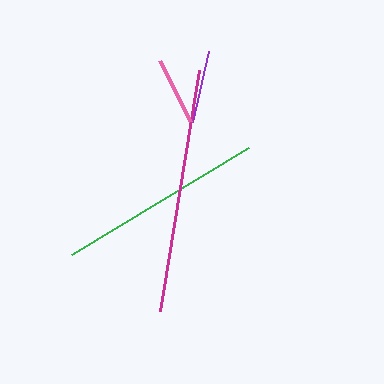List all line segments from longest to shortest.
From longest to shortest: magenta, green, purple, pink.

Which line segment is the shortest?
The pink line is the shortest at approximately 68 pixels.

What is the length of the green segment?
The green segment is approximately 206 pixels long.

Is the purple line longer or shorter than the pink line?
The purple line is longer than the pink line.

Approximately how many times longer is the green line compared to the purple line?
The green line is approximately 2.8 times the length of the purple line.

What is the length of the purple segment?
The purple segment is approximately 72 pixels long.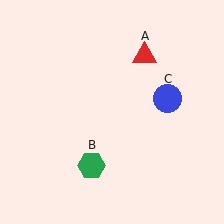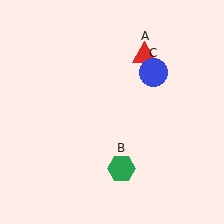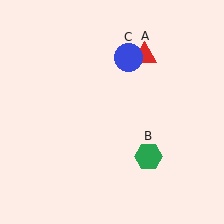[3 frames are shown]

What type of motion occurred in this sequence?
The green hexagon (object B), blue circle (object C) rotated counterclockwise around the center of the scene.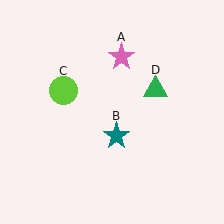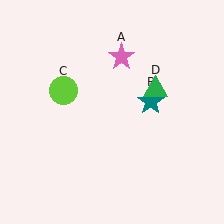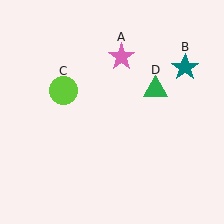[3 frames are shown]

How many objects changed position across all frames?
1 object changed position: teal star (object B).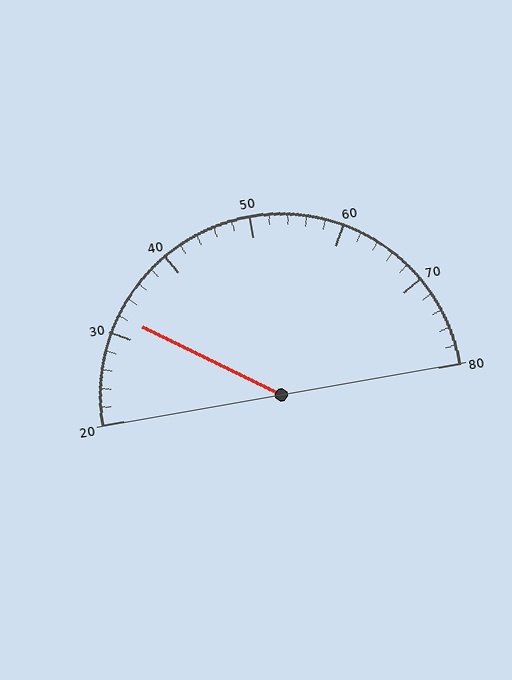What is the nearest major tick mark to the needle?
The nearest major tick mark is 30.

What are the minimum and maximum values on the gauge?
The gauge ranges from 20 to 80.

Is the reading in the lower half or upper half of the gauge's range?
The reading is in the lower half of the range (20 to 80).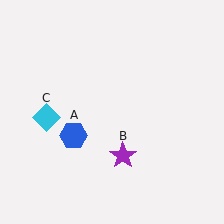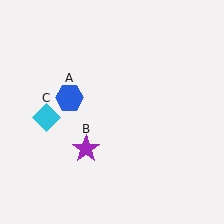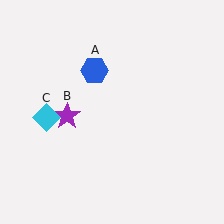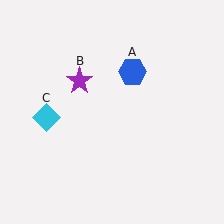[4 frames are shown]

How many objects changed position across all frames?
2 objects changed position: blue hexagon (object A), purple star (object B).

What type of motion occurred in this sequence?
The blue hexagon (object A), purple star (object B) rotated clockwise around the center of the scene.